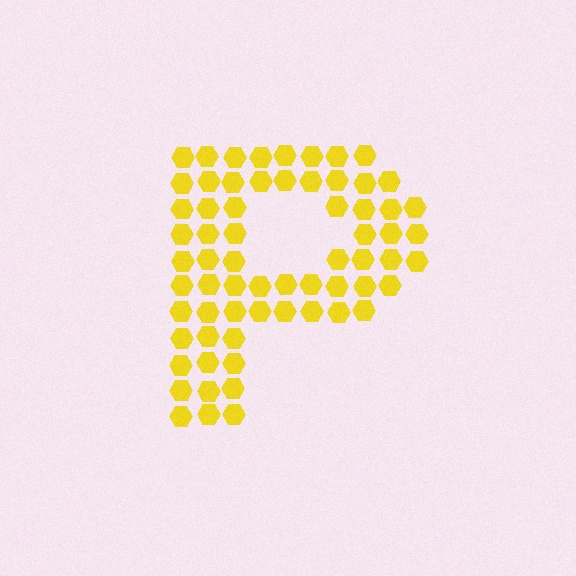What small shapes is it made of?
It is made of small hexagons.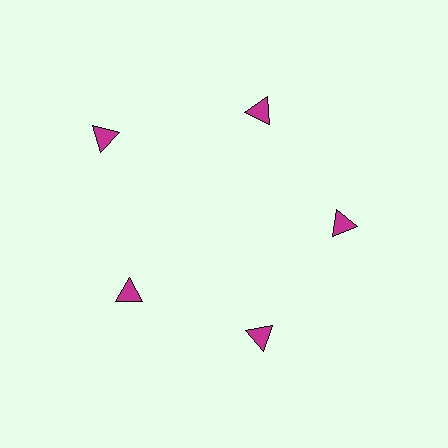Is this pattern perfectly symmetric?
No. The 5 magenta triangles are arranged in a ring, but one element near the 10 o'clock position is pushed outward from the center, breaking the 5-fold rotational symmetry.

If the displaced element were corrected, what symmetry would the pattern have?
It would have 5-fold rotational symmetry — the pattern would map onto itself every 72 degrees.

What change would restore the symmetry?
The symmetry would be restored by moving it inward, back onto the ring so that all 5 triangles sit at equal angles and equal distance from the center.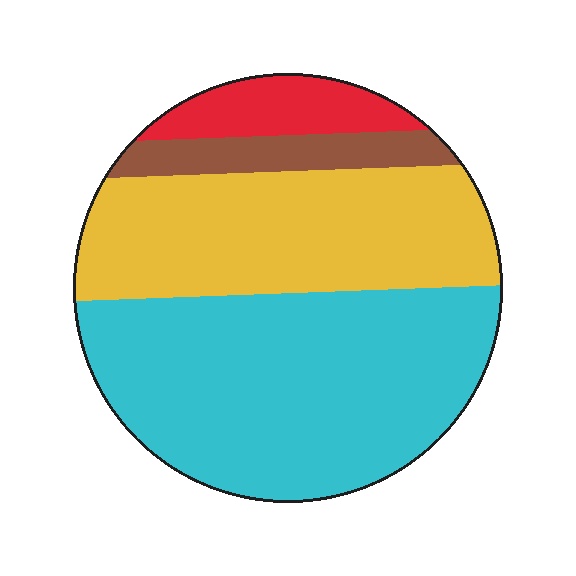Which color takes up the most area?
Cyan, at roughly 50%.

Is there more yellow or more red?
Yellow.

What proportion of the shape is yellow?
Yellow takes up about one third (1/3) of the shape.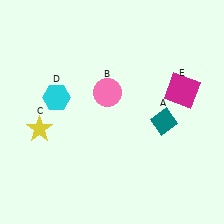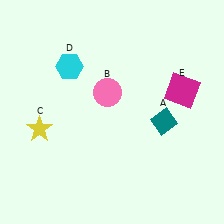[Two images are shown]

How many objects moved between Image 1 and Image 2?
1 object moved between the two images.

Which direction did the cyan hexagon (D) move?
The cyan hexagon (D) moved up.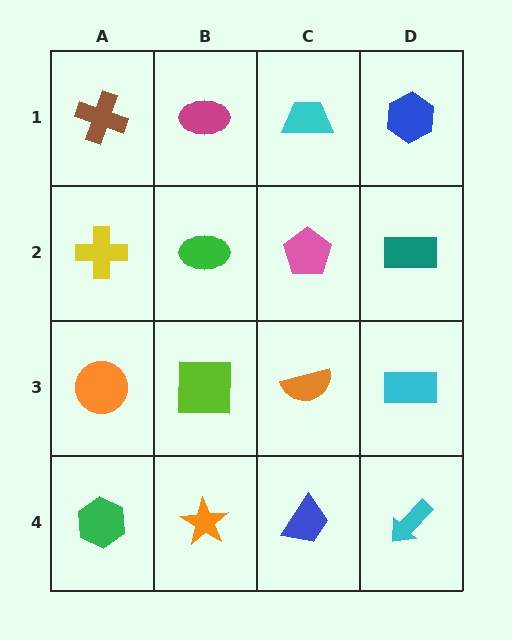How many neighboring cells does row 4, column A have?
2.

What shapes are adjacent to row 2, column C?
A cyan trapezoid (row 1, column C), an orange semicircle (row 3, column C), a green ellipse (row 2, column B), a teal rectangle (row 2, column D).